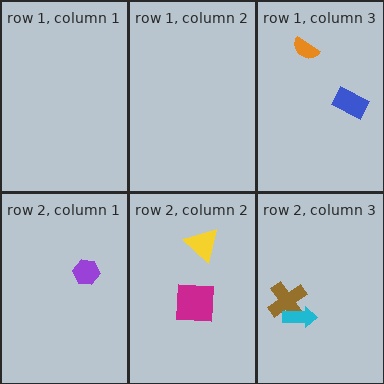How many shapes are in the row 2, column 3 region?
2.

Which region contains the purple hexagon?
The row 2, column 1 region.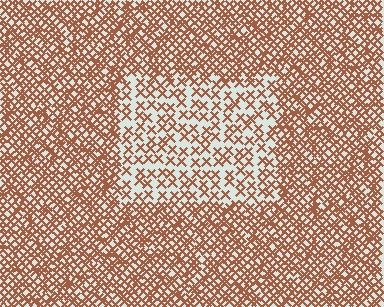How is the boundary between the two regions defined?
The boundary is defined by a change in element density (approximately 2.2x ratio). All elements are the same color, size, and shape.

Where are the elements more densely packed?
The elements are more densely packed outside the rectangle boundary.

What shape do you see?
I see a rectangle.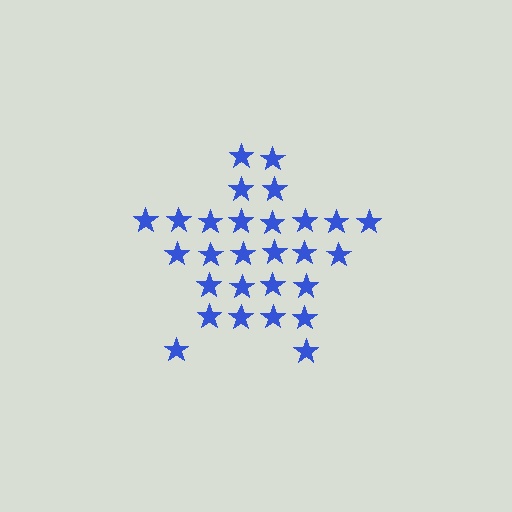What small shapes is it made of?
It is made of small stars.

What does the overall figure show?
The overall figure shows a star.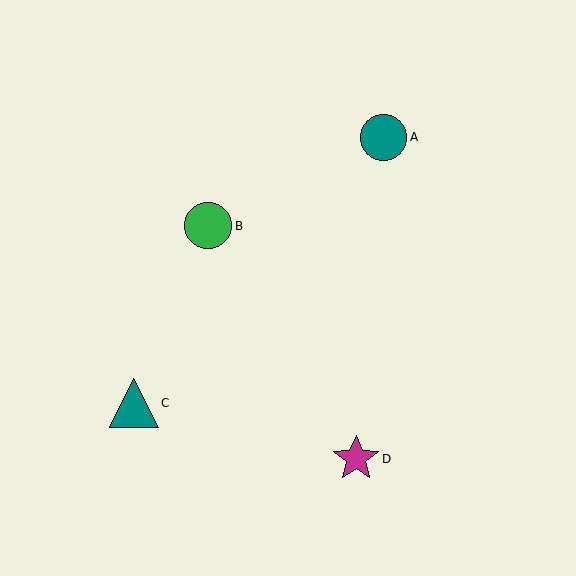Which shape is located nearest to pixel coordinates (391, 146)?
The teal circle (labeled A) at (384, 137) is nearest to that location.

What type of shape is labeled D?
Shape D is a magenta star.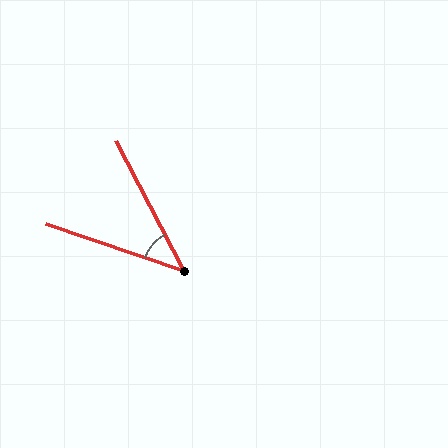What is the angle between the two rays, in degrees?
Approximately 44 degrees.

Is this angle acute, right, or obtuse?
It is acute.